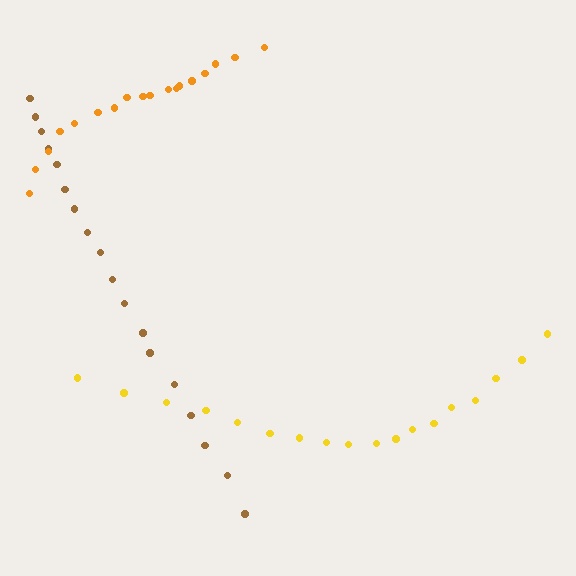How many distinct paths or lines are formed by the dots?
There are 3 distinct paths.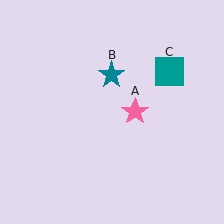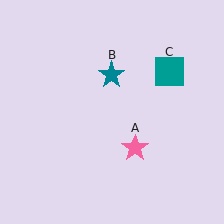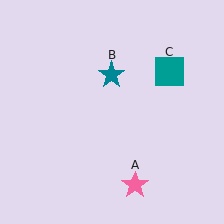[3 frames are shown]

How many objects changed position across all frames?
1 object changed position: pink star (object A).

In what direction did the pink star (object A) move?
The pink star (object A) moved down.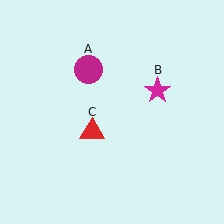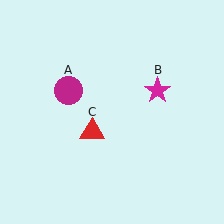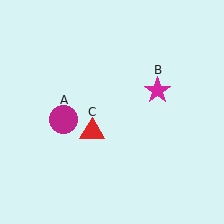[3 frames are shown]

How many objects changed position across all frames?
1 object changed position: magenta circle (object A).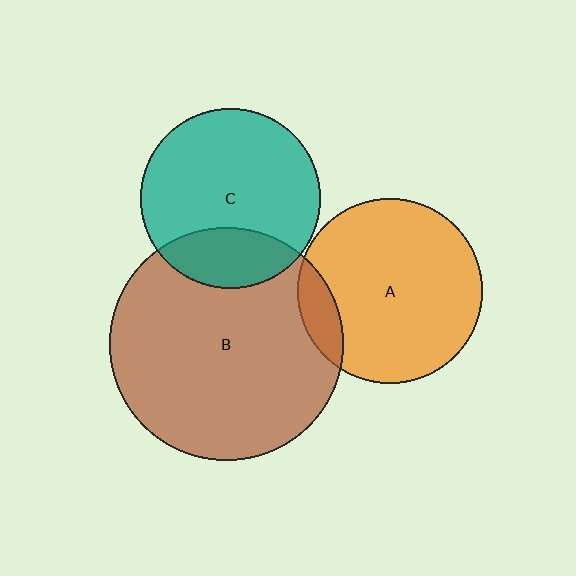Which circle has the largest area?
Circle B (brown).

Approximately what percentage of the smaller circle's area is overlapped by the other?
Approximately 10%.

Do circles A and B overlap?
Yes.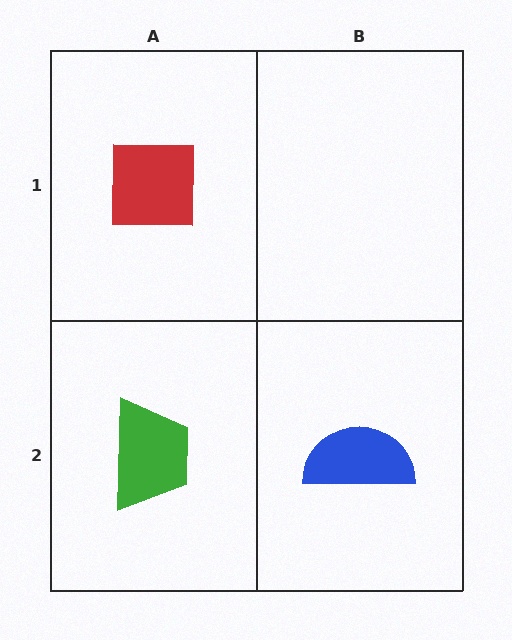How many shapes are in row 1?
1 shape.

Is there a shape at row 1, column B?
No, that cell is empty.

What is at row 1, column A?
A red square.